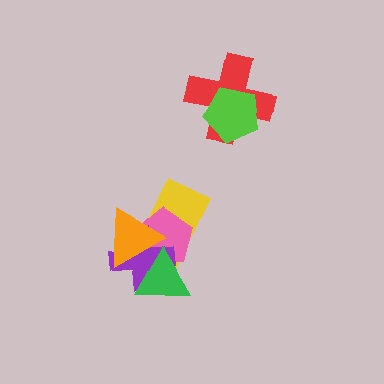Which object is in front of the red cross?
The lime pentagon is in front of the red cross.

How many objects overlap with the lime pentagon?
1 object overlaps with the lime pentagon.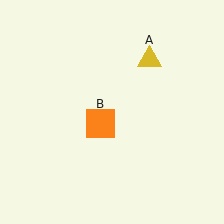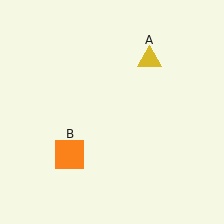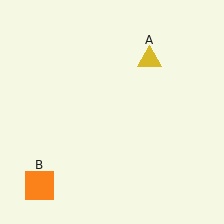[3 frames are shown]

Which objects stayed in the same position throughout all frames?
Yellow triangle (object A) remained stationary.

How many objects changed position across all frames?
1 object changed position: orange square (object B).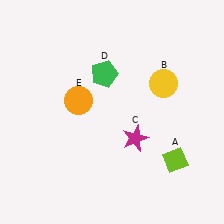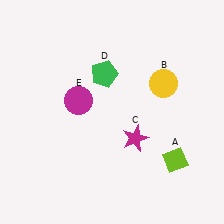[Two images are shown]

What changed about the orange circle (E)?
In Image 1, E is orange. In Image 2, it changed to magenta.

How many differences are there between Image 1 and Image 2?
There is 1 difference between the two images.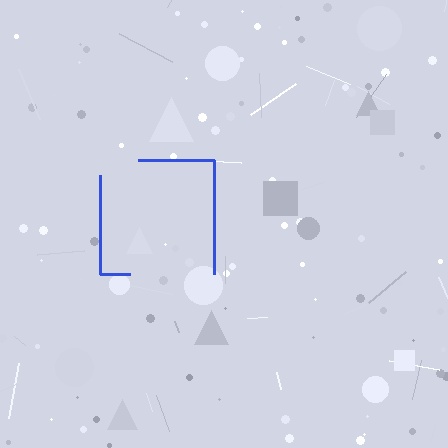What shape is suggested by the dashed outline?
The dashed outline suggests a square.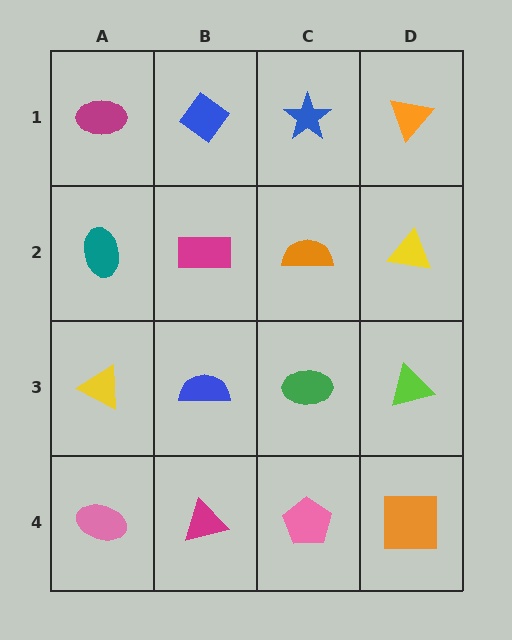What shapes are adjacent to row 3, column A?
A teal ellipse (row 2, column A), a pink ellipse (row 4, column A), a blue semicircle (row 3, column B).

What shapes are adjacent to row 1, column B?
A magenta rectangle (row 2, column B), a magenta ellipse (row 1, column A), a blue star (row 1, column C).